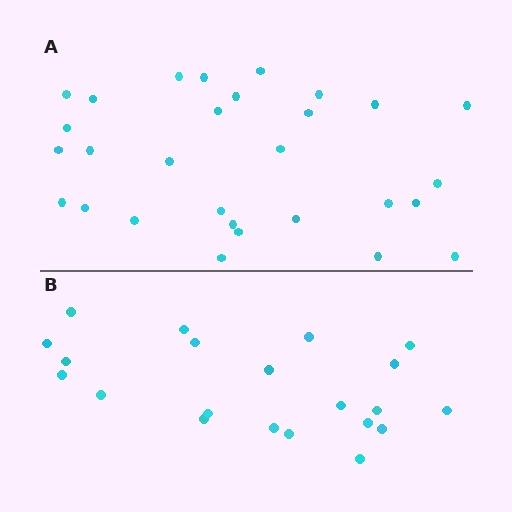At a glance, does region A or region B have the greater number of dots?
Region A (the top region) has more dots.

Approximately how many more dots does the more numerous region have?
Region A has roughly 8 or so more dots than region B.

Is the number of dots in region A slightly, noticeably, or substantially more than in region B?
Region A has noticeably more, but not dramatically so. The ratio is roughly 1.4 to 1.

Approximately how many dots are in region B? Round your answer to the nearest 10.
About 20 dots. (The exact count is 21, which rounds to 20.)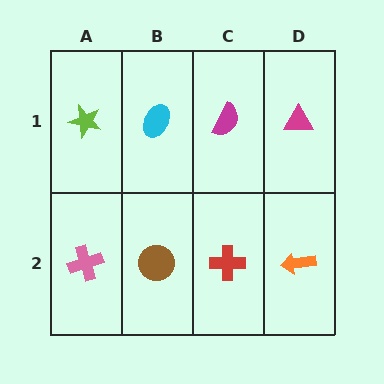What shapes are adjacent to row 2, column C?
A magenta semicircle (row 1, column C), a brown circle (row 2, column B), an orange arrow (row 2, column D).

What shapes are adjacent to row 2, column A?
A lime star (row 1, column A), a brown circle (row 2, column B).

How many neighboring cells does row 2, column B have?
3.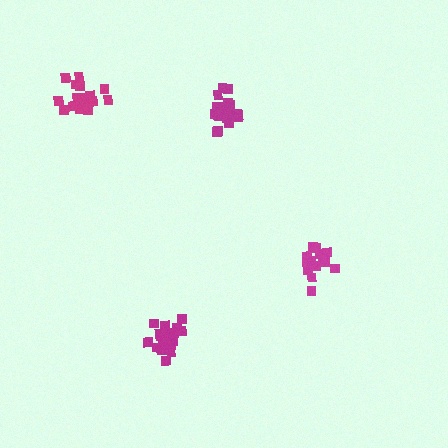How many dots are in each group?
Group 1: 18 dots, Group 2: 19 dots, Group 3: 21 dots, Group 4: 17 dots (75 total).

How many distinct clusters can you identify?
There are 4 distinct clusters.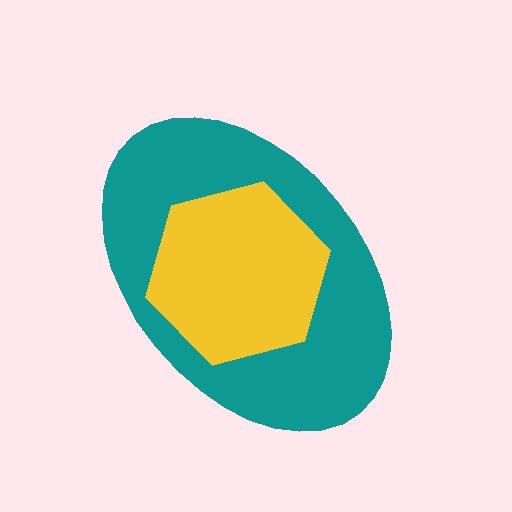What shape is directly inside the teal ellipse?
The yellow hexagon.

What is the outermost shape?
The teal ellipse.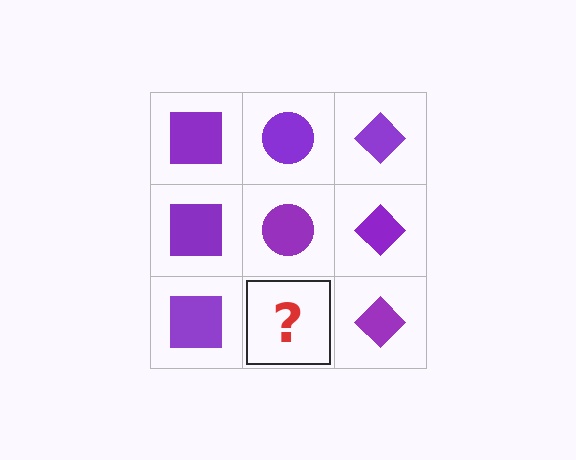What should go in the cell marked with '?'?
The missing cell should contain a purple circle.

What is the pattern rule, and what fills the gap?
The rule is that each column has a consistent shape. The gap should be filled with a purple circle.